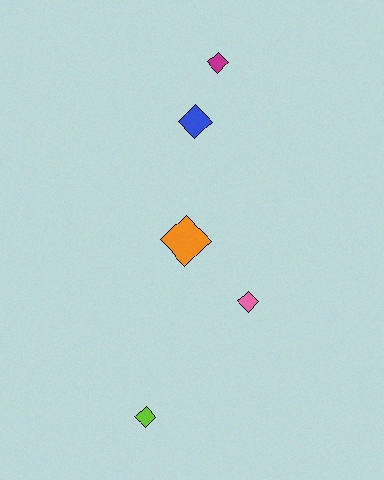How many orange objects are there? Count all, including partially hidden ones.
There is 1 orange object.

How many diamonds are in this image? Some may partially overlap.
There are 5 diamonds.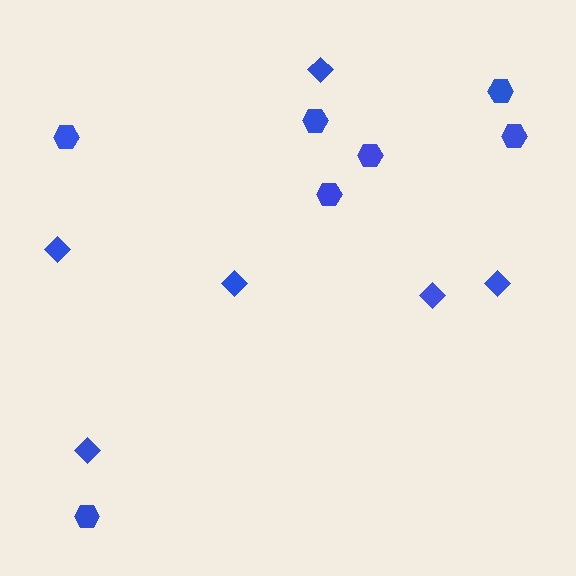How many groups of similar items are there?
There are 2 groups: one group of hexagons (7) and one group of diamonds (6).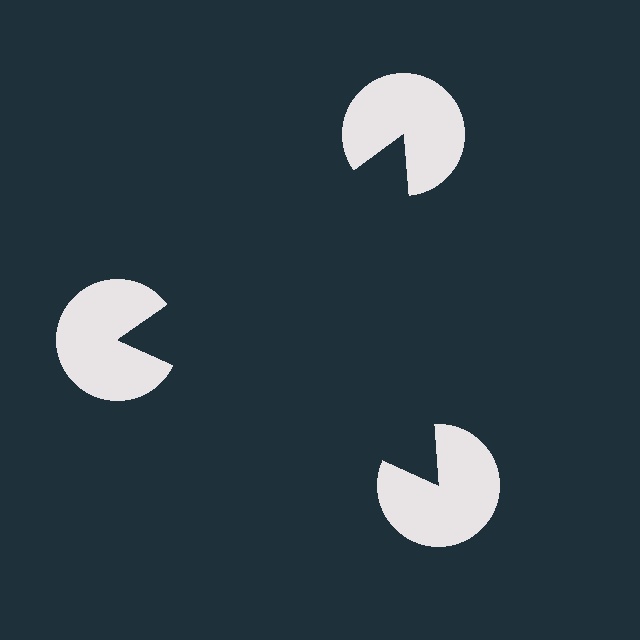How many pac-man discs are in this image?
There are 3 — one at each vertex of the illusory triangle.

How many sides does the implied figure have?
3 sides.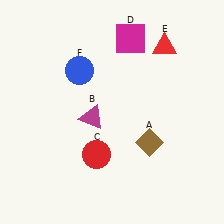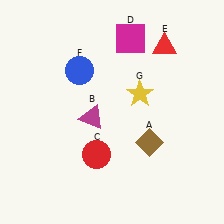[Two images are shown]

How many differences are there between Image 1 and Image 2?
There is 1 difference between the two images.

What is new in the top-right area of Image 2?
A yellow star (G) was added in the top-right area of Image 2.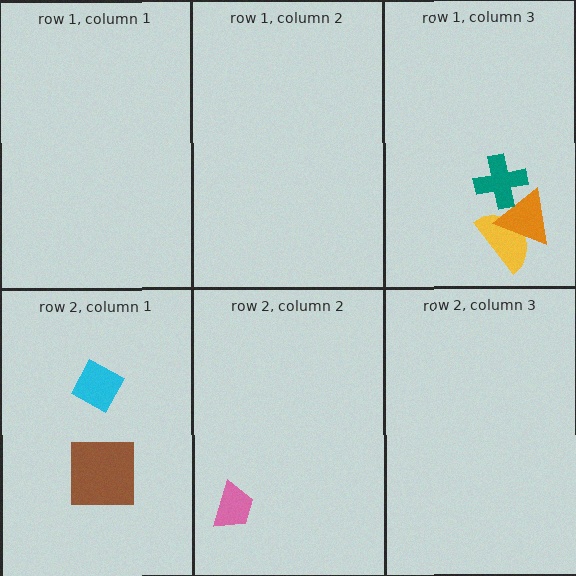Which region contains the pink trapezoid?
The row 2, column 2 region.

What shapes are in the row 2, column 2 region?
The pink trapezoid.